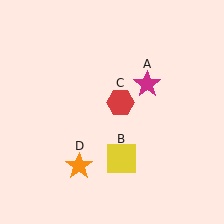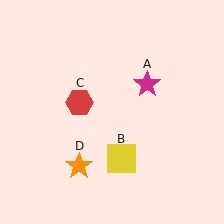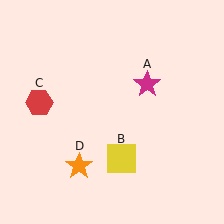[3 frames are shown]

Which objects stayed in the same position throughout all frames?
Magenta star (object A) and yellow square (object B) and orange star (object D) remained stationary.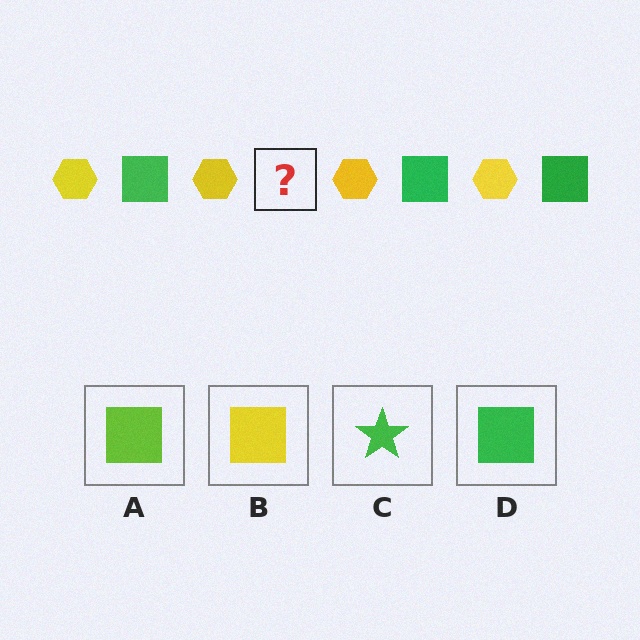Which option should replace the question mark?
Option D.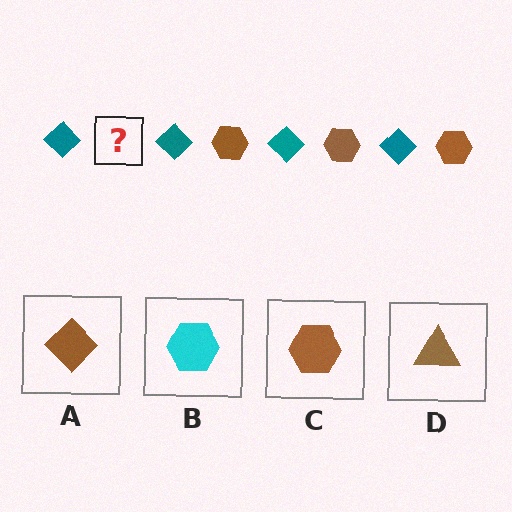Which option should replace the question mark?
Option C.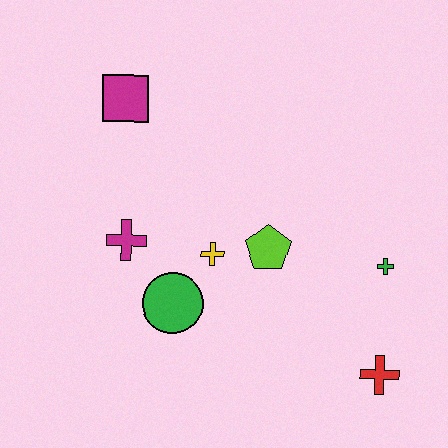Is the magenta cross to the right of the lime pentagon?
No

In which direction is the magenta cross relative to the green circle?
The magenta cross is above the green circle.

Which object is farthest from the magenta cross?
The red cross is farthest from the magenta cross.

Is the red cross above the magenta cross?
No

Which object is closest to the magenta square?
The magenta cross is closest to the magenta square.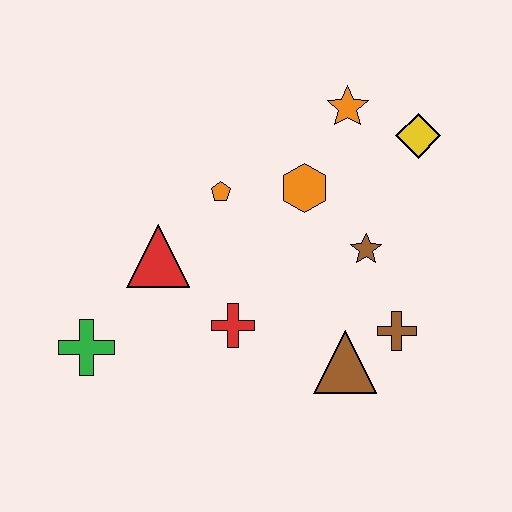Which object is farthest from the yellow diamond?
The green cross is farthest from the yellow diamond.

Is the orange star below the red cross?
No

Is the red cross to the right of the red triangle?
Yes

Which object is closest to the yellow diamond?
The orange star is closest to the yellow diamond.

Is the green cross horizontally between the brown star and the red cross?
No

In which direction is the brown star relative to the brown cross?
The brown star is above the brown cross.